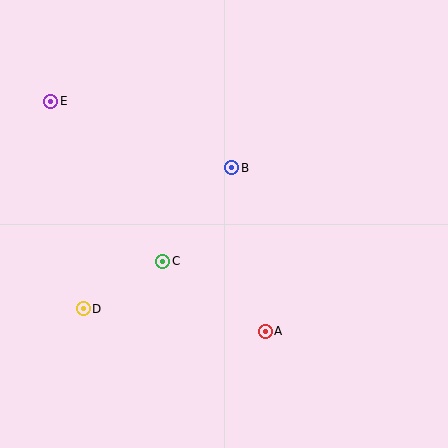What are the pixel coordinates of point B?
Point B is at (232, 168).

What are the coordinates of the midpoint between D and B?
The midpoint between D and B is at (158, 238).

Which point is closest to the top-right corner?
Point B is closest to the top-right corner.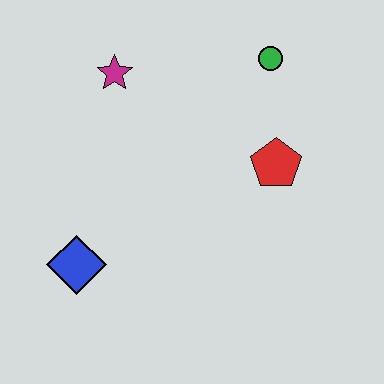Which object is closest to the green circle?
The red pentagon is closest to the green circle.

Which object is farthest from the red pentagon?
The blue diamond is farthest from the red pentagon.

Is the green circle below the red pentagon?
No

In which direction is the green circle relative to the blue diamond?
The green circle is above the blue diamond.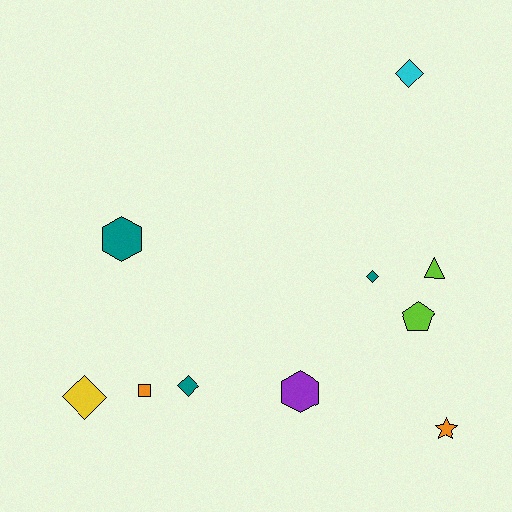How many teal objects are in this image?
There are 3 teal objects.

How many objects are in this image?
There are 10 objects.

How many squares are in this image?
There is 1 square.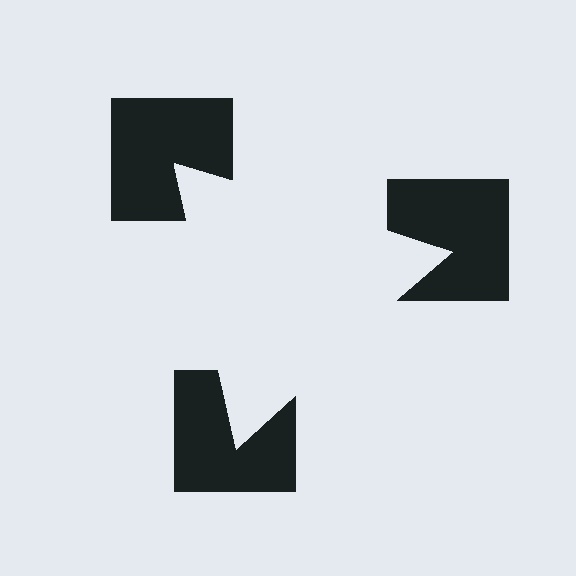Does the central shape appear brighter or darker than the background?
It typically appears slightly brighter than the background, even though no actual brightness change is drawn.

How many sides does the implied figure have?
3 sides.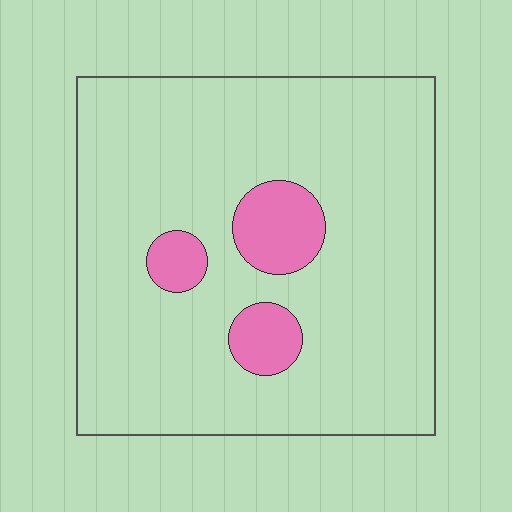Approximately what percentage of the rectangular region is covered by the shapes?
Approximately 10%.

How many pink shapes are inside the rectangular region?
3.